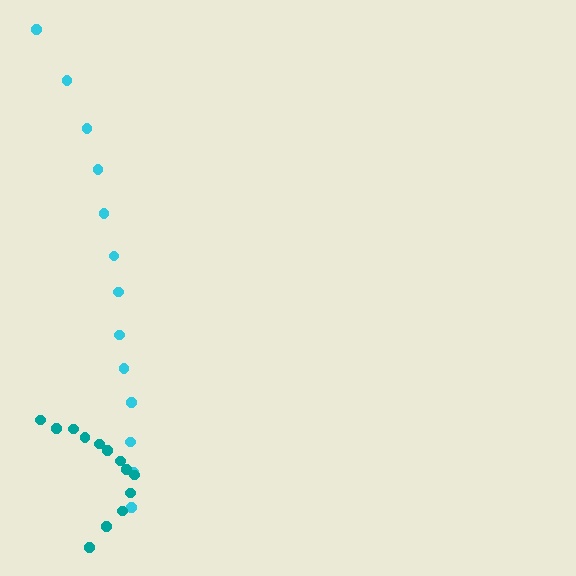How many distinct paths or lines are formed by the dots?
There are 2 distinct paths.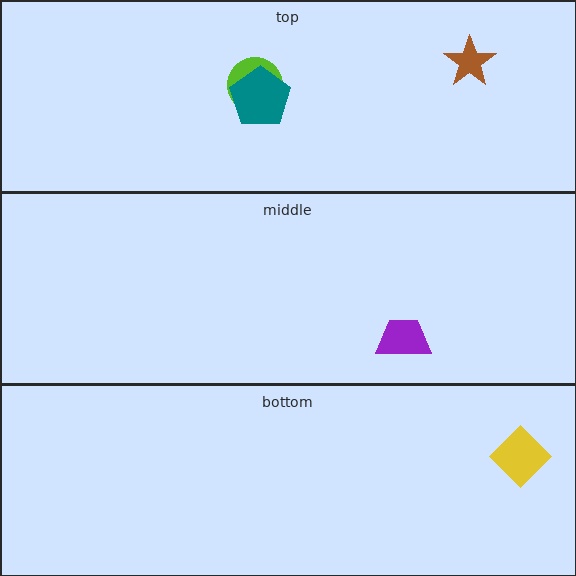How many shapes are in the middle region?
1.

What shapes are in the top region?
The lime circle, the teal pentagon, the brown star.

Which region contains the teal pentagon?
The top region.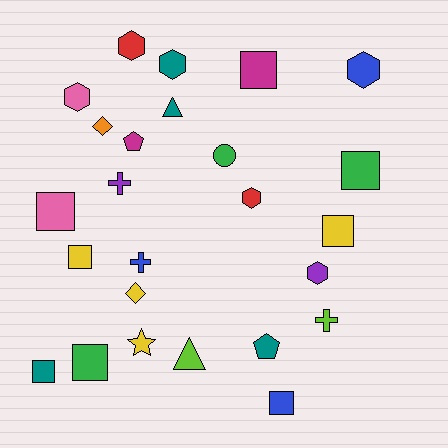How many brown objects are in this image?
There are no brown objects.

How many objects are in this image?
There are 25 objects.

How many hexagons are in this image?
There are 6 hexagons.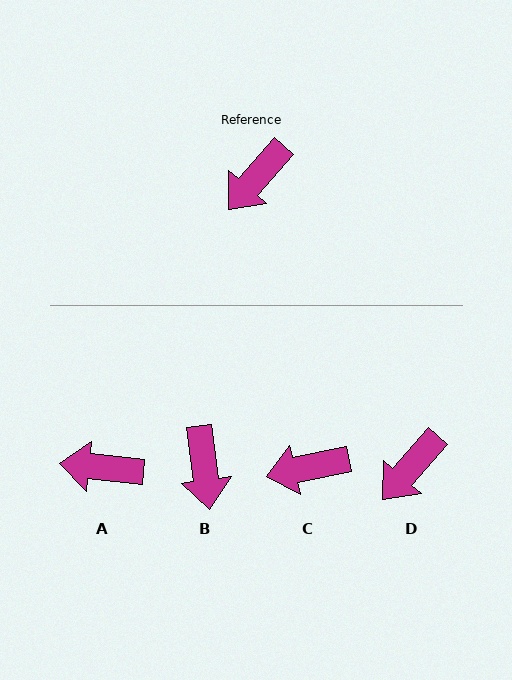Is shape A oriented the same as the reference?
No, it is off by about 54 degrees.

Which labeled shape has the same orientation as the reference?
D.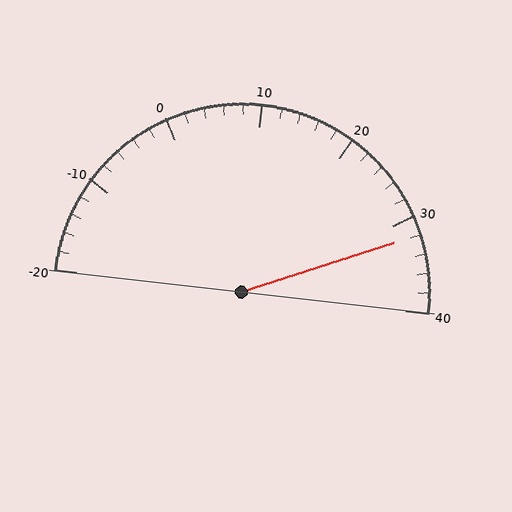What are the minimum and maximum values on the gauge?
The gauge ranges from -20 to 40.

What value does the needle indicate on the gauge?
The needle indicates approximately 32.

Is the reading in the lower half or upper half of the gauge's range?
The reading is in the upper half of the range (-20 to 40).